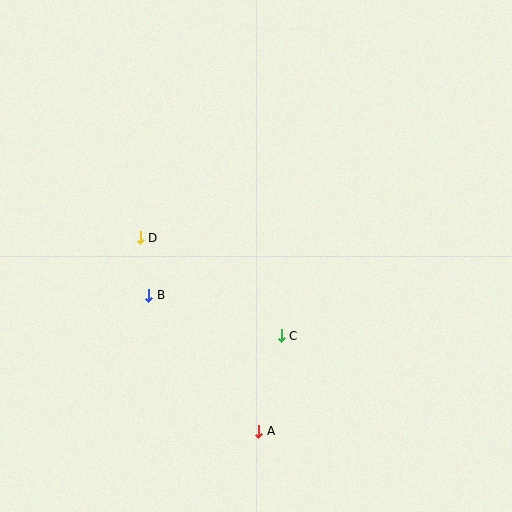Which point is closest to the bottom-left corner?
Point B is closest to the bottom-left corner.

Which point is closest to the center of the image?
Point C at (281, 336) is closest to the center.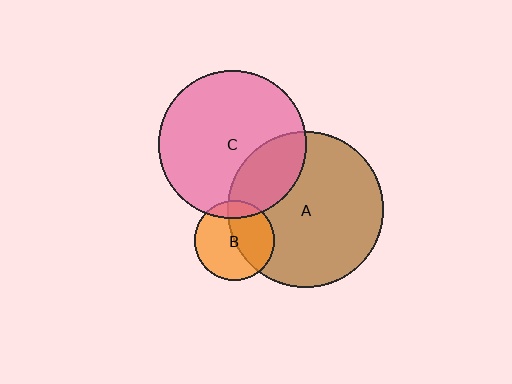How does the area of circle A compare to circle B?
Approximately 3.8 times.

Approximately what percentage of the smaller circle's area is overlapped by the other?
Approximately 15%.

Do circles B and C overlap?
Yes.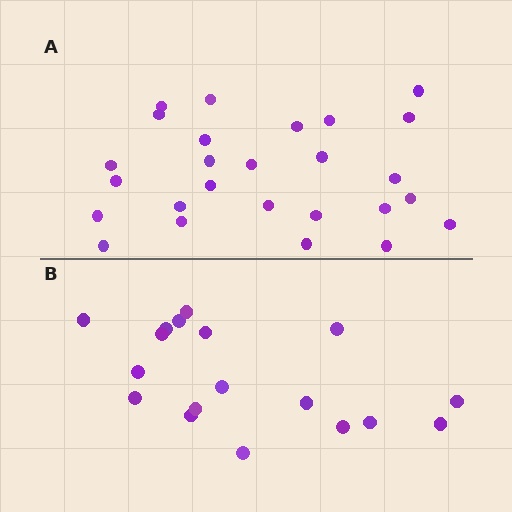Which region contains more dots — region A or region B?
Region A (the top region) has more dots.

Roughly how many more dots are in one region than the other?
Region A has roughly 8 or so more dots than region B.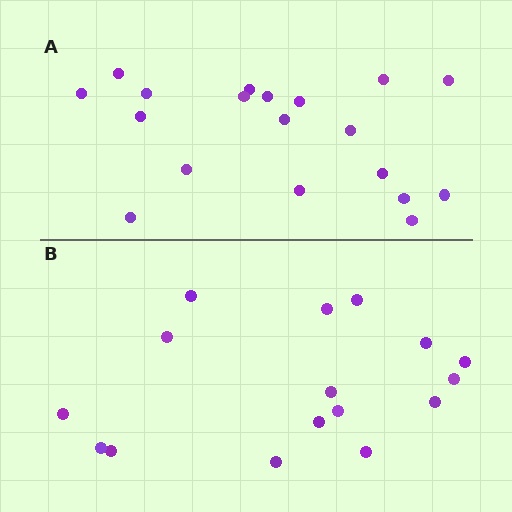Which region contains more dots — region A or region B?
Region A (the top region) has more dots.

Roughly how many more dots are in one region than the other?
Region A has just a few more — roughly 2 or 3 more dots than region B.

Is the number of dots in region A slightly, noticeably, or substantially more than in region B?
Region A has only slightly more — the two regions are fairly close. The ratio is roughly 1.2 to 1.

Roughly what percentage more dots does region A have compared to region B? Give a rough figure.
About 20% more.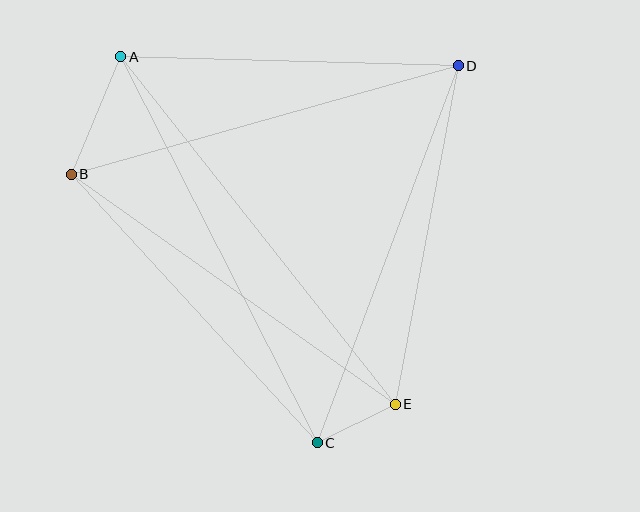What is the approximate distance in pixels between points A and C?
The distance between A and C is approximately 433 pixels.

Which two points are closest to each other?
Points C and E are closest to each other.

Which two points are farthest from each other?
Points A and E are farthest from each other.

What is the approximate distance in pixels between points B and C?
The distance between B and C is approximately 364 pixels.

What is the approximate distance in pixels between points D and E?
The distance between D and E is approximately 344 pixels.